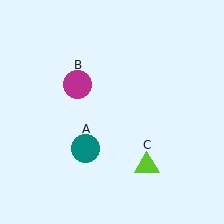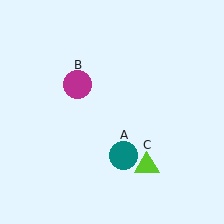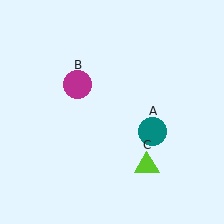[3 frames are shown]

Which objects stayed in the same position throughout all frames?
Magenta circle (object B) and lime triangle (object C) remained stationary.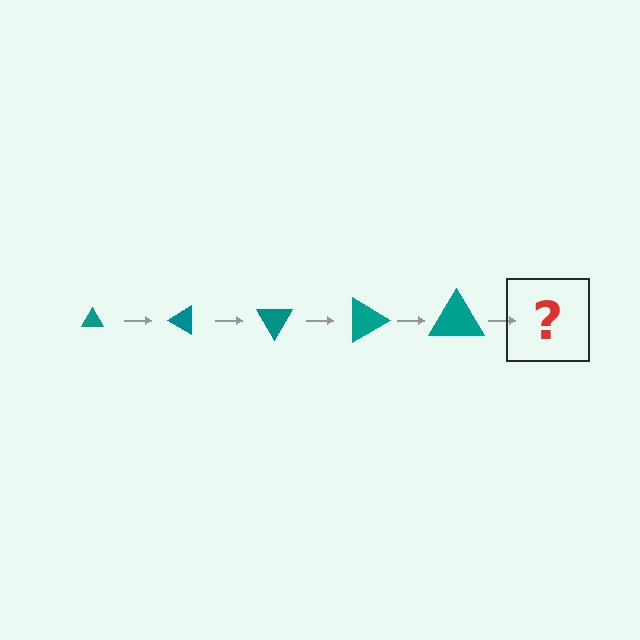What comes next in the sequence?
The next element should be a triangle, larger than the previous one and rotated 150 degrees from the start.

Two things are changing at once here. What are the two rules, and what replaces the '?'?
The two rules are that the triangle grows larger each step and it rotates 30 degrees each step. The '?' should be a triangle, larger than the previous one and rotated 150 degrees from the start.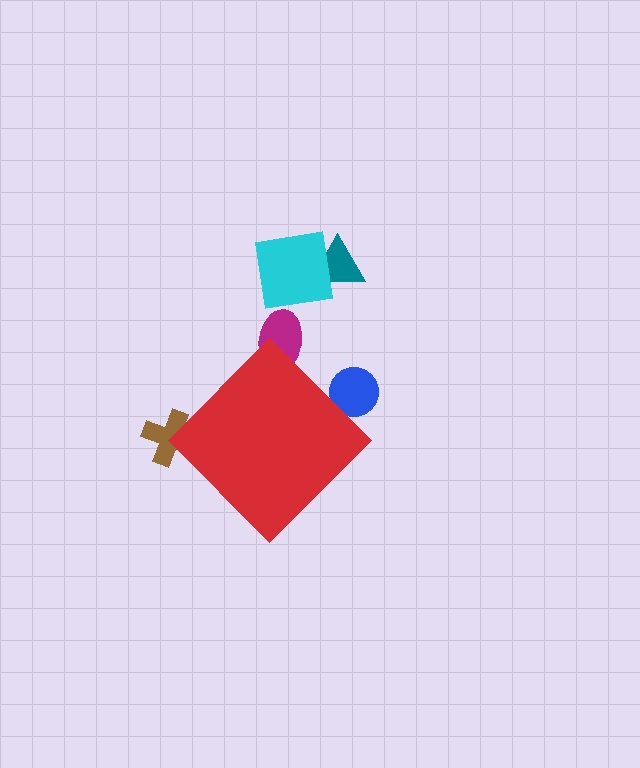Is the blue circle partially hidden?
Yes, the blue circle is partially hidden behind the red diamond.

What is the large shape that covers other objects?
A red diamond.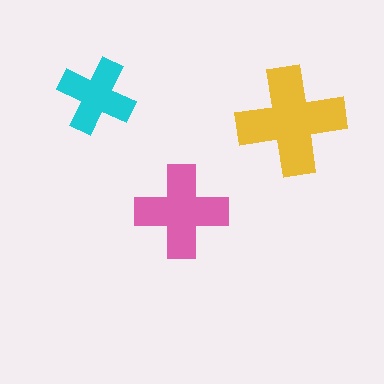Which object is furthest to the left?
The cyan cross is leftmost.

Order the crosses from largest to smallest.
the yellow one, the pink one, the cyan one.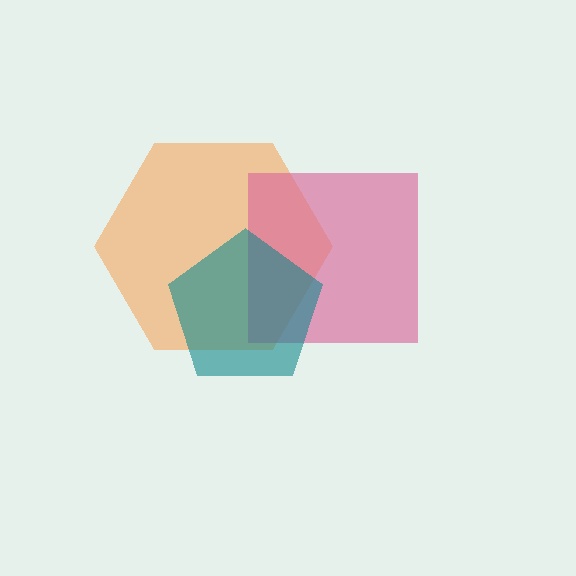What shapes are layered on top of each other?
The layered shapes are: an orange hexagon, a pink square, a teal pentagon.